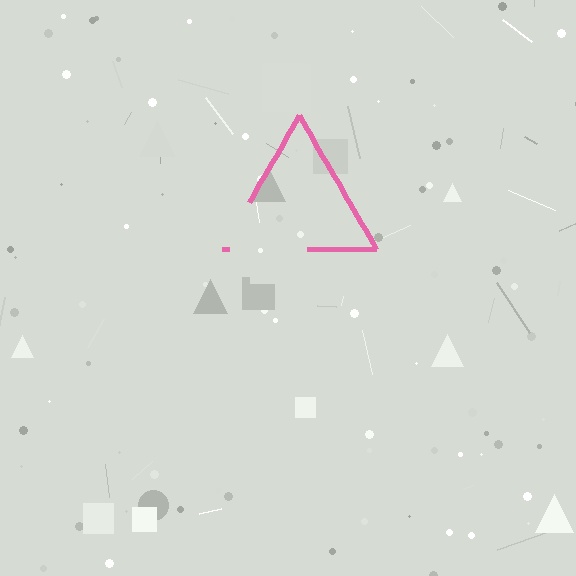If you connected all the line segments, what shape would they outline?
They would outline a triangle.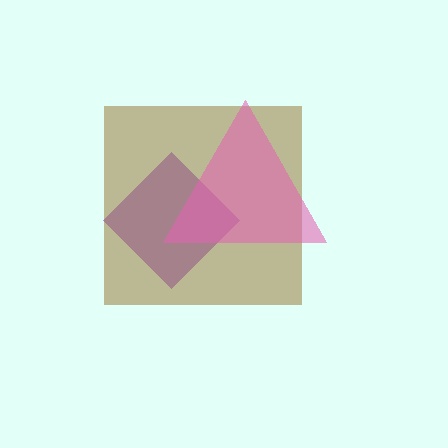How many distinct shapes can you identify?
There are 3 distinct shapes: a purple diamond, a brown square, a pink triangle.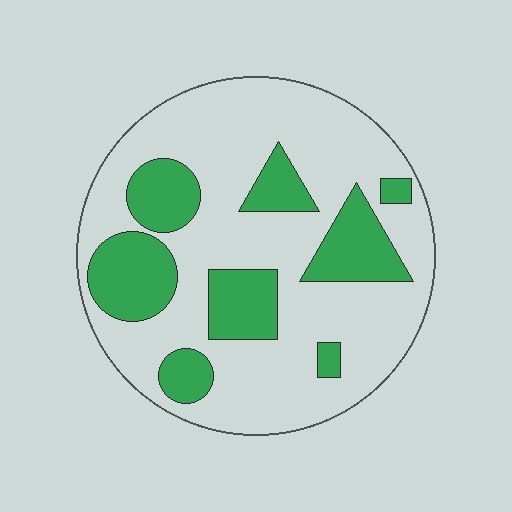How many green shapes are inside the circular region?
8.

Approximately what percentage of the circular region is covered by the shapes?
Approximately 30%.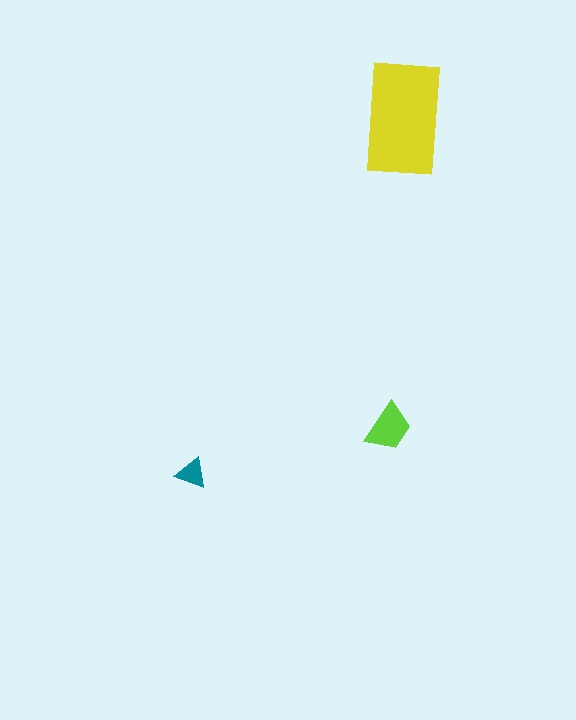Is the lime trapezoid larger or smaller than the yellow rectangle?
Smaller.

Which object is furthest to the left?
The teal triangle is leftmost.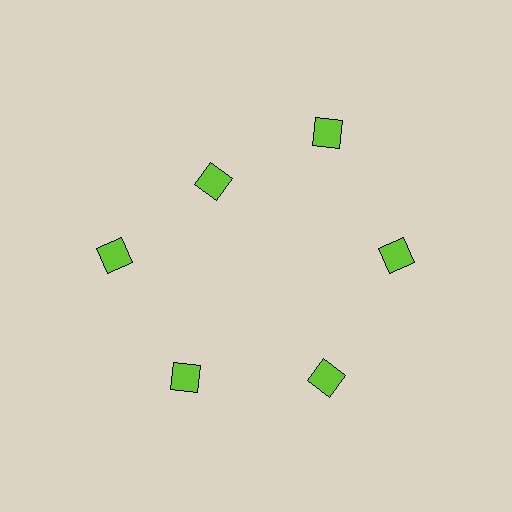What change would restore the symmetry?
The symmetry would be restored by moving it outward, back onto the ring so that all 6 squares sit at equal angles and equal distance from the center.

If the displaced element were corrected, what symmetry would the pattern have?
It would have 6-fold rotational symmetry — the pattern would map onto itself every 60 degrees.